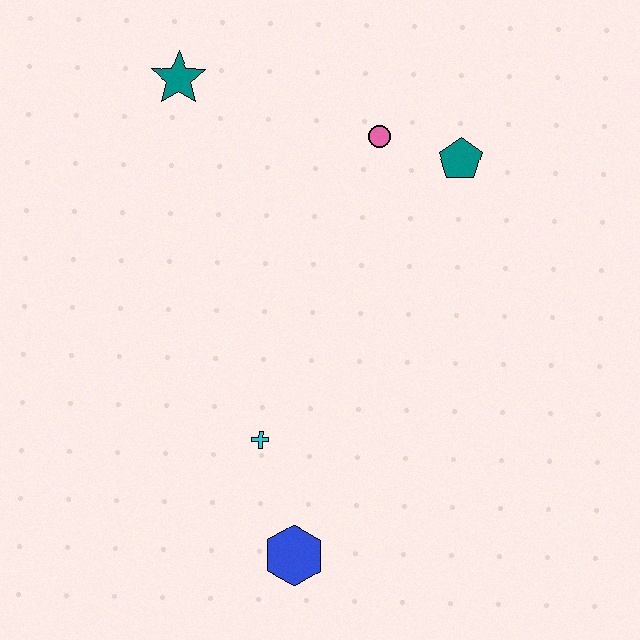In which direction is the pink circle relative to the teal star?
The pink circle is to the right of the teal star.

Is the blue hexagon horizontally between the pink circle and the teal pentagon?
No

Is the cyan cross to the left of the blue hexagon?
Yes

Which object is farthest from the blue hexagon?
The teal star is farthest from the blue hexagon.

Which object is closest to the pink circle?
The teal pentagon is closest to the pink circle.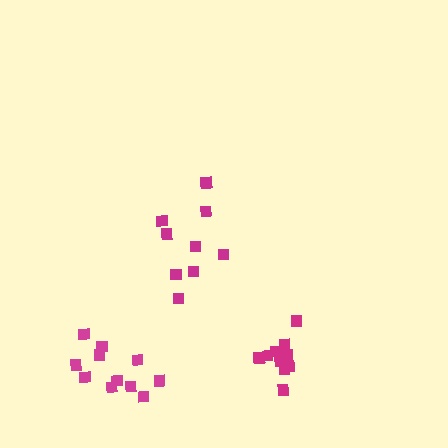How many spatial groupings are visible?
There are 3 spatial groupings.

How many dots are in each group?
Group 1: 9 dots, Group 2: 10 dots, Group 3: 11 dots (30 total).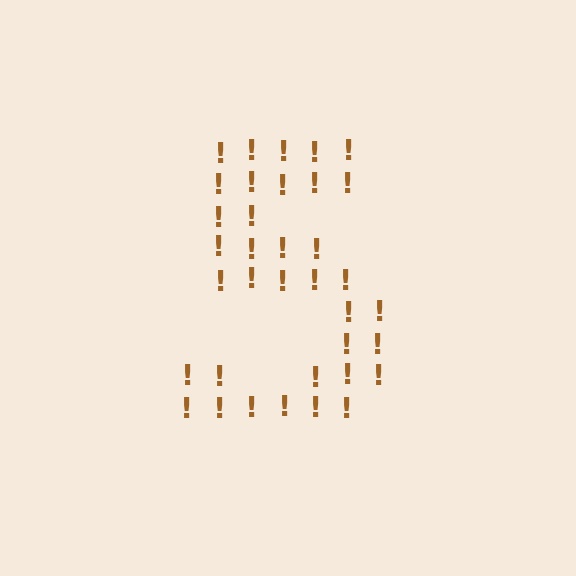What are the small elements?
The small elements are exclamation marks.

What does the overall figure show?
The overall figure shows the digit 5.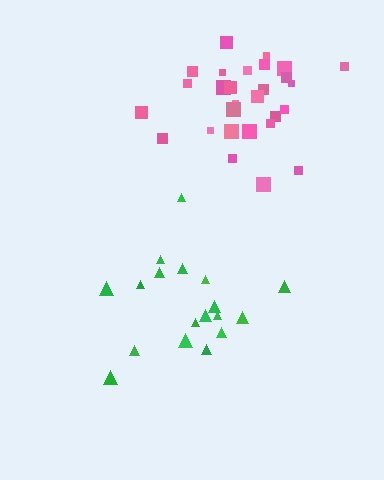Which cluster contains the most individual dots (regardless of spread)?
Pink (28).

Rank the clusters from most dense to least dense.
pink, green.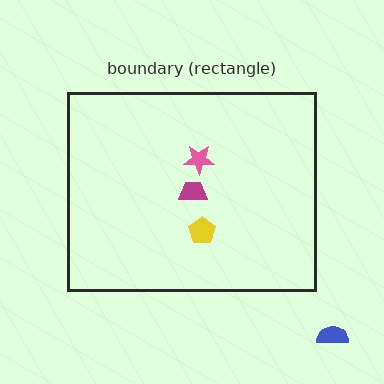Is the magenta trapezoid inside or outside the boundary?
Inside.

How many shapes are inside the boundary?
3 inside, 1 outside.